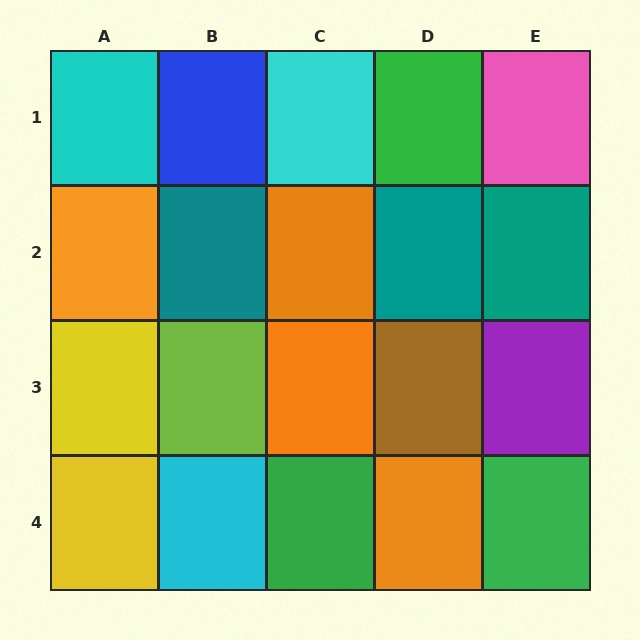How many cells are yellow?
2 cells are yellow.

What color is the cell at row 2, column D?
Teal.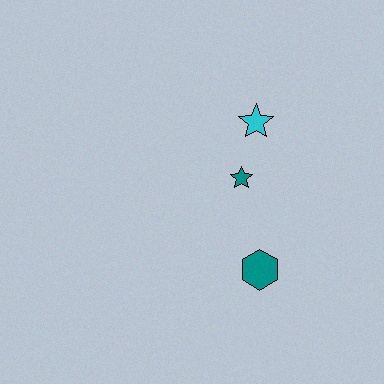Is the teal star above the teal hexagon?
Yes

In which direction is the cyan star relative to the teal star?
The cyan star is above the teal star.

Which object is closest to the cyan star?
The teal star is closest to the cyan star.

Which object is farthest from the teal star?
The teal hexagon is farthest from the teal star.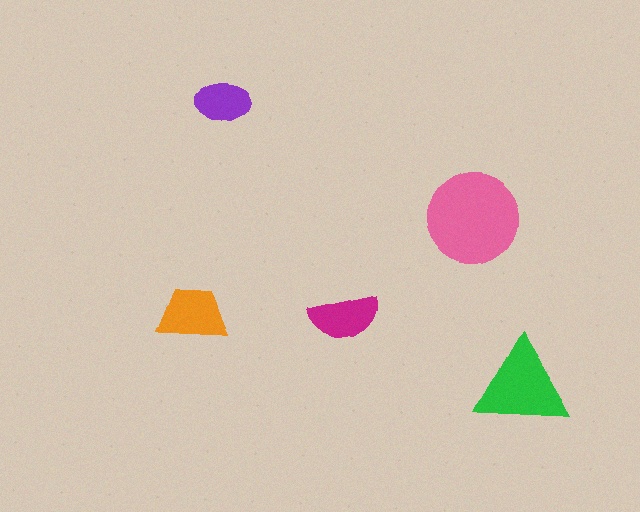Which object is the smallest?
The purple ellipse.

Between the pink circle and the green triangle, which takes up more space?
The pink circle.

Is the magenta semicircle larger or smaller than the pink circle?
Smaller.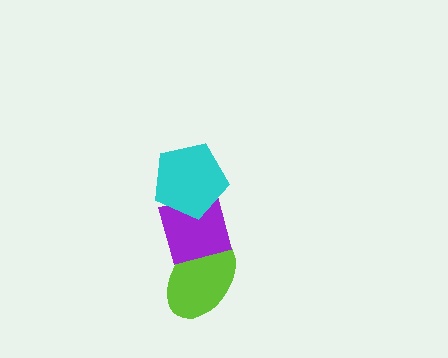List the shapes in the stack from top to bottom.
From top to bottom: the cyan pentagon, the purple square, the lime ellipse.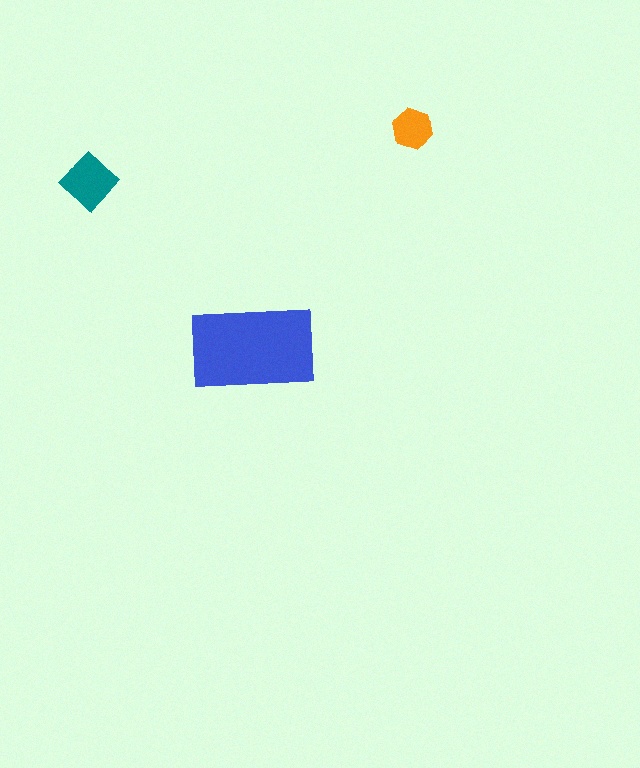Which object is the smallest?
The orange hexagon.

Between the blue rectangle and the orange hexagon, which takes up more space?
The blue rectangle.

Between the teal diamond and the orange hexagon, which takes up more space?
The teal diamond.